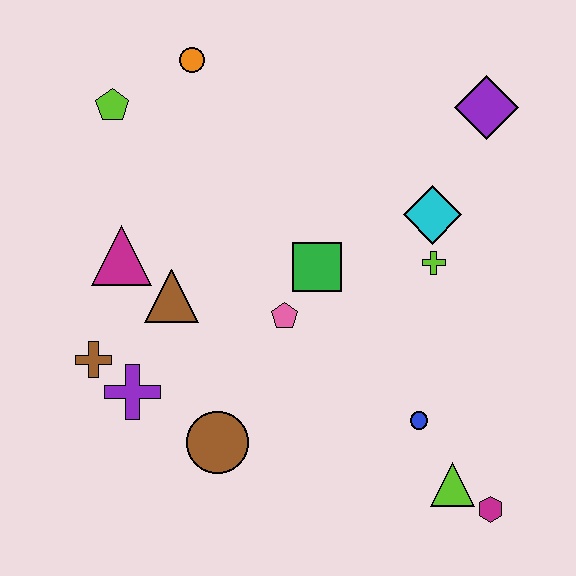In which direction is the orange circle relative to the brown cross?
The orange circle is above the brown cross.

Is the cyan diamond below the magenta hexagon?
No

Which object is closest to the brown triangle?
The magenta triangle is closest to the brown triangle.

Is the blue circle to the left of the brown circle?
No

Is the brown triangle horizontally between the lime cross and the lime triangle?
No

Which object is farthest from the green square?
The magenta hexagon is farthest from the green square.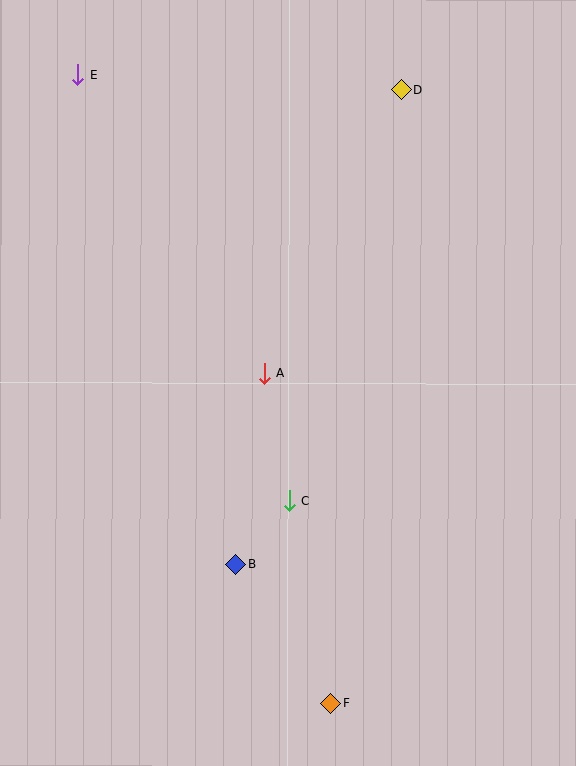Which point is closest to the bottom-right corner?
Point F is closest to the bottom-right corner.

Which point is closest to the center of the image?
Point A at (264, 373) is closest to the center.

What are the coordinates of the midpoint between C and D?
The midpoint between C and D is at (345, 296).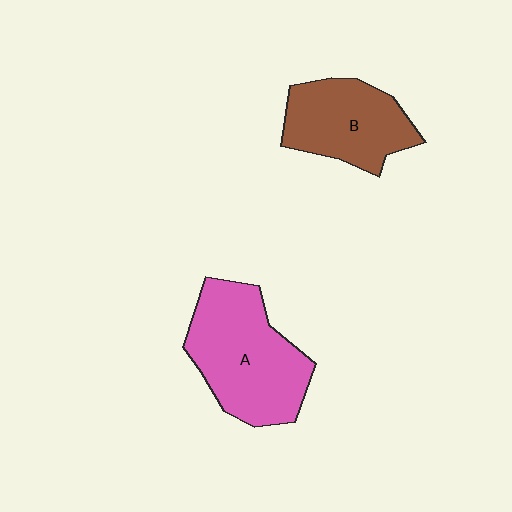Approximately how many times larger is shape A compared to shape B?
Approximately 1.4 times.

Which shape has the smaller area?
Shape B (brown).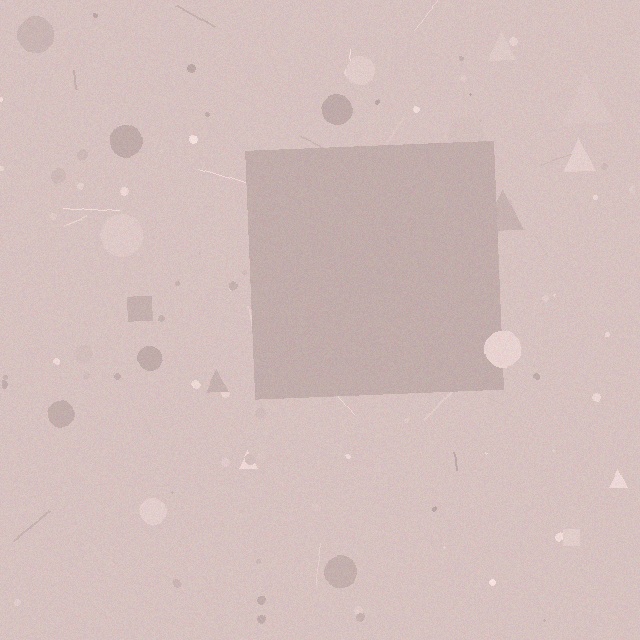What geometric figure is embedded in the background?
A square is embedded in the background.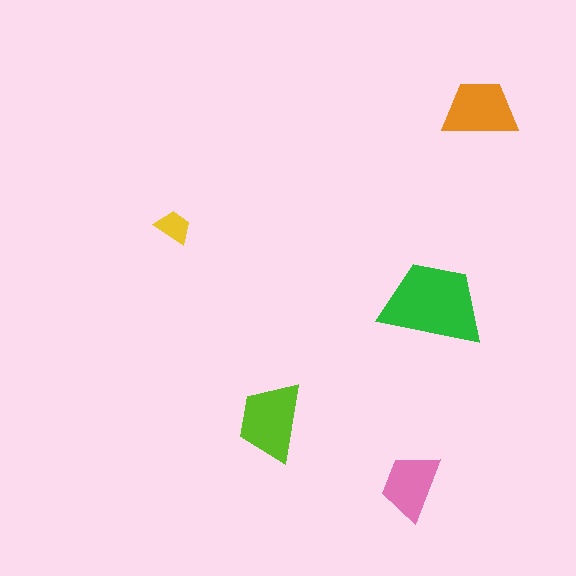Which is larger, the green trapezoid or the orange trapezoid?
The green one.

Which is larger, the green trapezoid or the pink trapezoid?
The green one.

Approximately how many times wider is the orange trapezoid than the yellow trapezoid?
About 2 times wider.